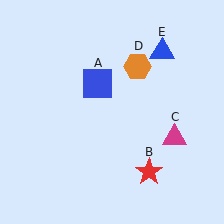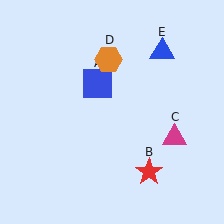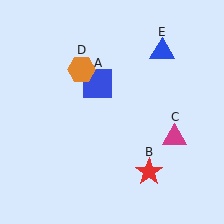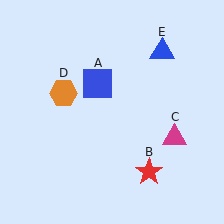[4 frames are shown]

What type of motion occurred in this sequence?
The orange hexagon (object D) rotated counterclockwise around the center of the scene.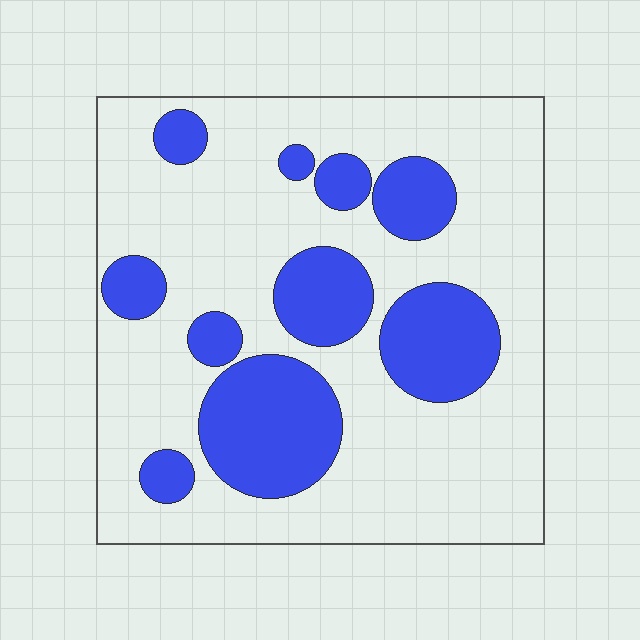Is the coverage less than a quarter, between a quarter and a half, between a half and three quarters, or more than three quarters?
Between a quarter and a half.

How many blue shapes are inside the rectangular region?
10.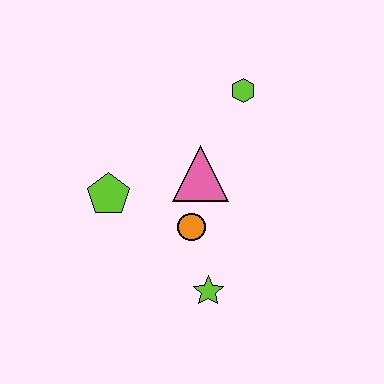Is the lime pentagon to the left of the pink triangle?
Yes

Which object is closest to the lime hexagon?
The pink triangle is closest to the lime hexagon.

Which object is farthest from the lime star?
The lime hexagon is farthest from the lime star.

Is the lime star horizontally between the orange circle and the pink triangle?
No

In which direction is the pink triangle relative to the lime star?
The pink triangle is above the lime star.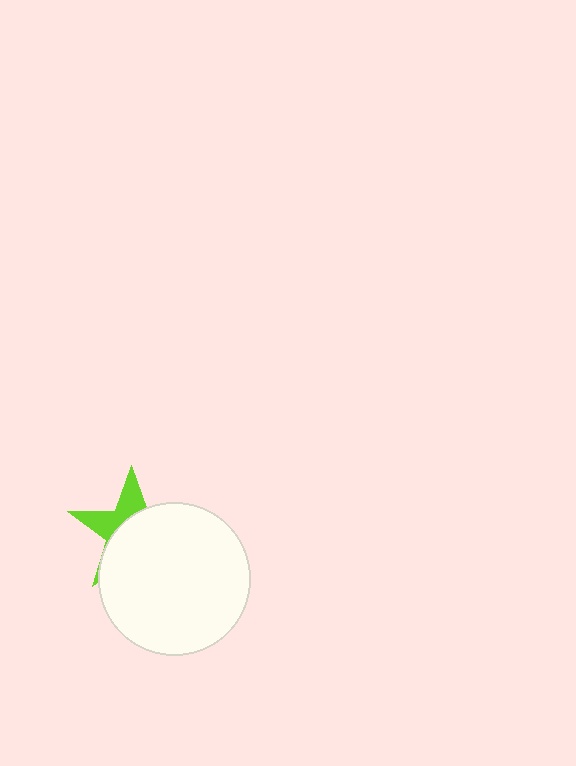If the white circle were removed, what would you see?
You would see the complete lime star.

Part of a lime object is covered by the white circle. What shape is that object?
It is a star.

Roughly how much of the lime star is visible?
A small part of it is visible (roughly 34%).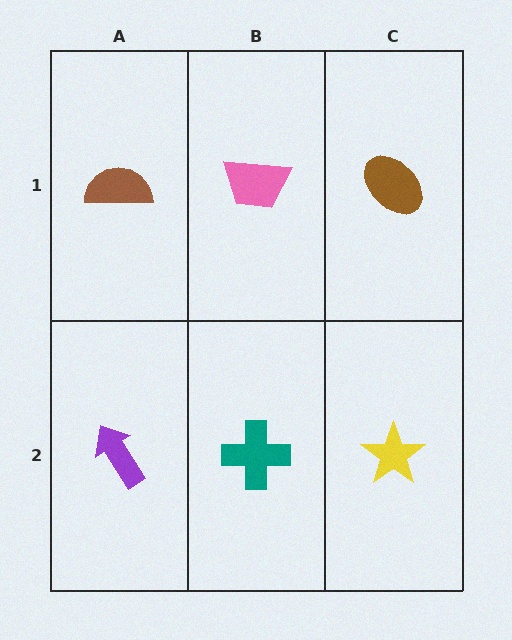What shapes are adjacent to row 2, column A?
A brown semicircle (row 1, column A), a teal cross (row 2, column B).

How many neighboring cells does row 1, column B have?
3.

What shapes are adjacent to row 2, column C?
A brown ellipse (row 1, column C), a teal cross (row 2, column B).